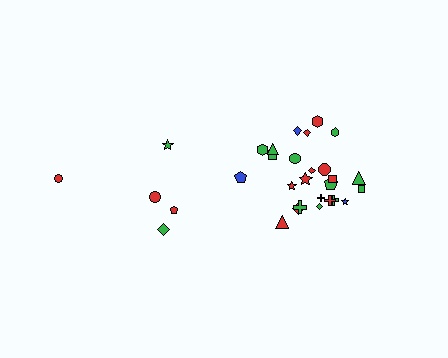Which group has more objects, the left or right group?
The right group.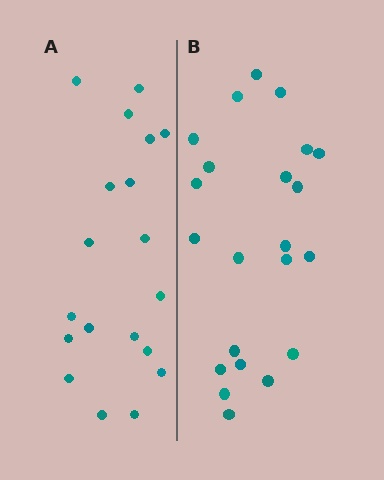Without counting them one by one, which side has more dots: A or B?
Region B (the right region) has more dots.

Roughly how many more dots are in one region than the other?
Region B has just a few more — roughly 2 or 3 more dots than region A.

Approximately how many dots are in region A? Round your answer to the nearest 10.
About 20 dots. (The exact count is 19, which rounds to 20.)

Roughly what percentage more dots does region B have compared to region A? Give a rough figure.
About 15% more.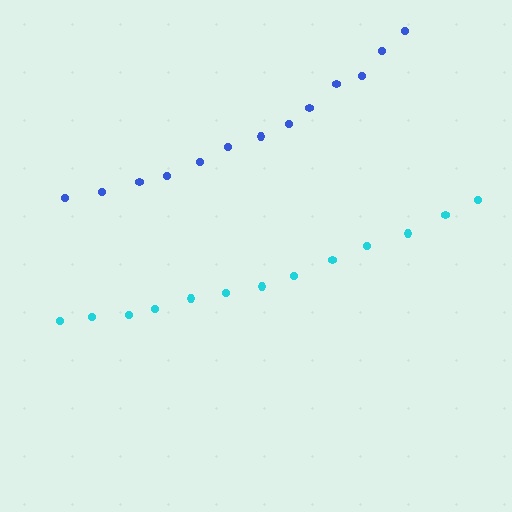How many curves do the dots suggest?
There are 2 distinct paths.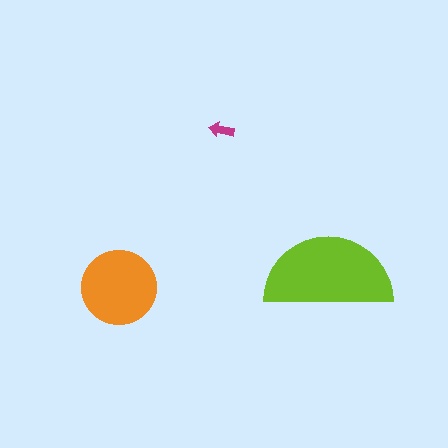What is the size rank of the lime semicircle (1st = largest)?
1st.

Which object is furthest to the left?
The orange circle is leftmost.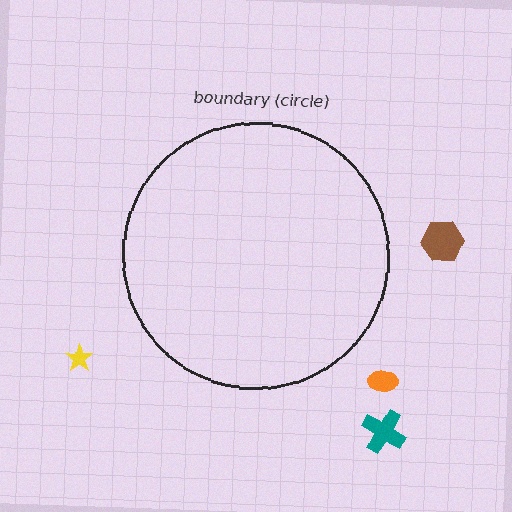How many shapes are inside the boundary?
0 inside, 4 outside.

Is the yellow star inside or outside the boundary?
Outside.